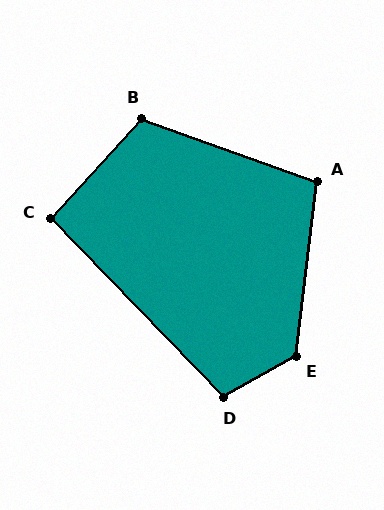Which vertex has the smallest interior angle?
C, at approximately 94 degrees.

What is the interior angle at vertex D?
Approximately 105 degrees (obtuse).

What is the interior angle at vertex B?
Approximately 112 degrees (obtuse).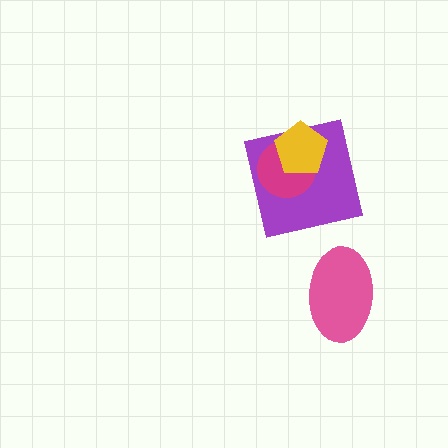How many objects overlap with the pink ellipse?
0 objects overlap with the pink ellipse.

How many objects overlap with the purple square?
2 objects overlap with the purple square.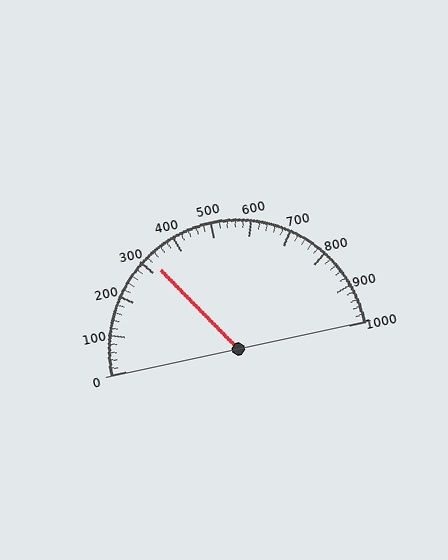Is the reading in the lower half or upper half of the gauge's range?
The reading is in the lower half of the range (0 to 1000).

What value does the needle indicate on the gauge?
The needle indicates approximately 320.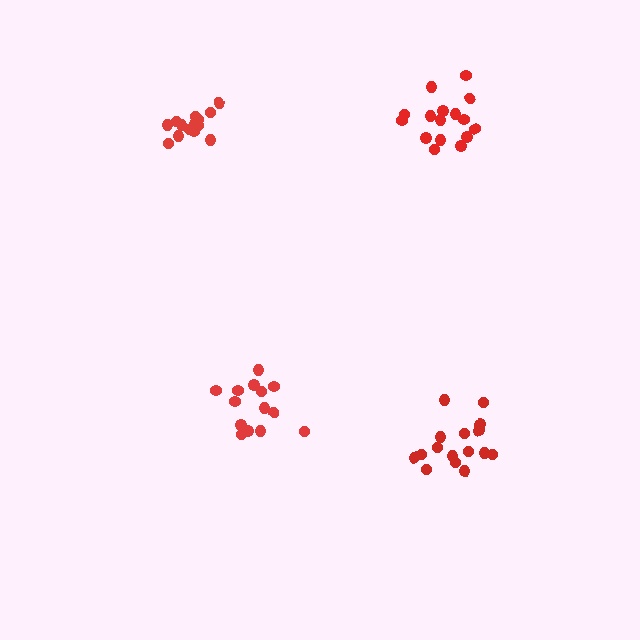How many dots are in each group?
Group 1: 14 dots, Group 2: 15 dots, Group 3: 16 dots, Group 4: 16 dots (61 total).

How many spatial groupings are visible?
There are 4 spatial groupings.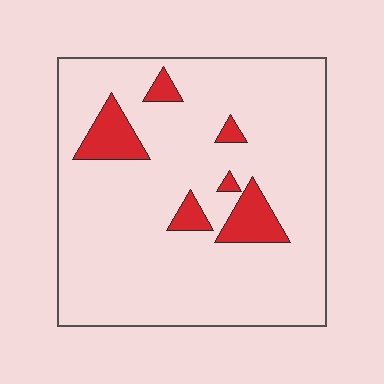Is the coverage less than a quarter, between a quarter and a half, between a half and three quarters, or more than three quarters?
Less than a quarter.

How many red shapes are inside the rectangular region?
6.